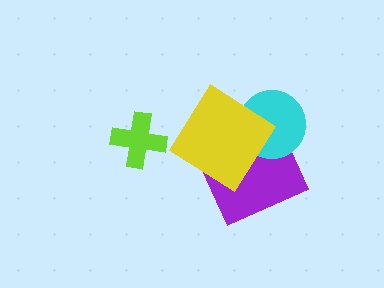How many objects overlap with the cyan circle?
2 objects overlap with the cyan circle.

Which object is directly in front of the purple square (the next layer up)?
The cyan circle is directly in front of the purple square.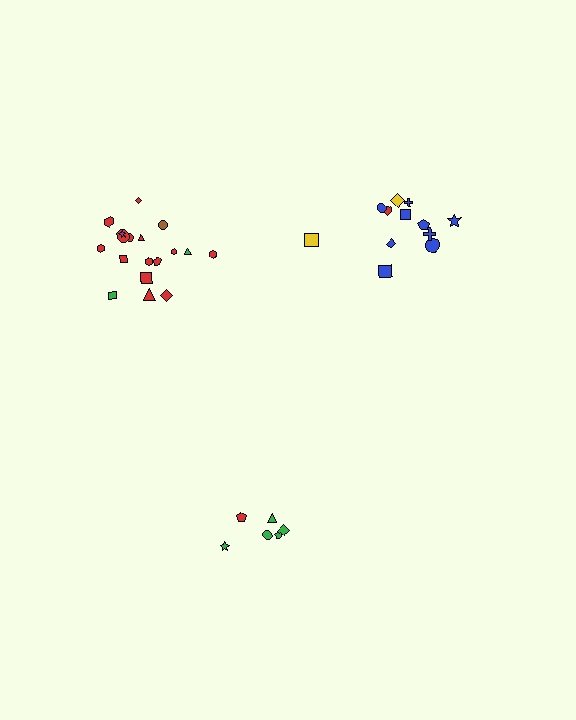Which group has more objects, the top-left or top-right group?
The top-left group.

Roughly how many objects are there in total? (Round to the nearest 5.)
Roughly 35 objects in total.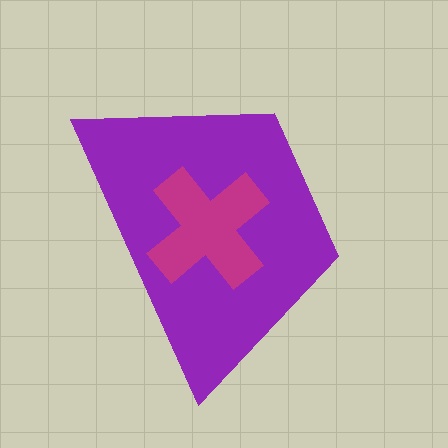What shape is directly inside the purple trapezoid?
The magenta cross.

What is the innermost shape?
The magenta cross.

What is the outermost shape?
The purple trapezoid.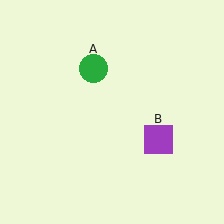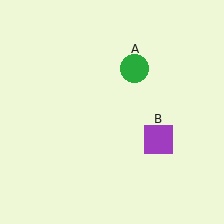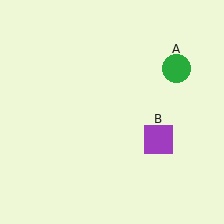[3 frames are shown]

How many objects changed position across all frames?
1 object changed position: green circle (object A).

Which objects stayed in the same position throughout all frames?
Purple square (object B) remained stationary.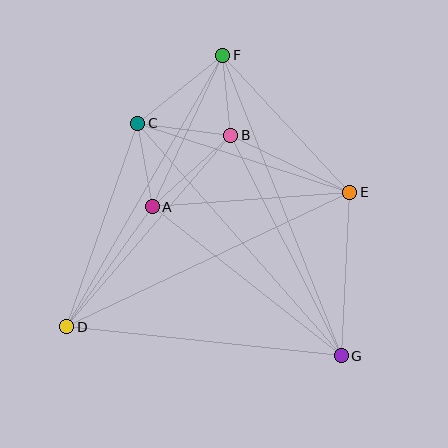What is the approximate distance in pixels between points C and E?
The distance between C and E is approximately 223 pixels.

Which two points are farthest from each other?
Points F and G are farthest from each other.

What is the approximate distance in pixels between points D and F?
The distance between D and F is approximately 313 pixels.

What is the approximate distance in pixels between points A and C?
The distance between A and C is approximately 85 pixels.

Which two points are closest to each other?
Points B and F are closest to each other.